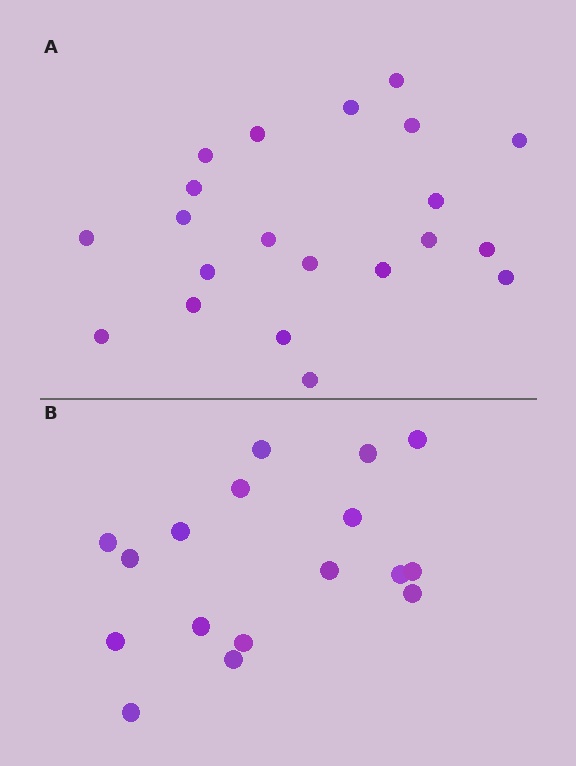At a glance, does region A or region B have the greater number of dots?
Region A (the top region) has more dots.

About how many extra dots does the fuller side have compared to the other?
Region A has about 4 more dots than region B.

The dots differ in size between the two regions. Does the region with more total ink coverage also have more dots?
No. Region B has more total ink coverage because its dots are larger, but region A actually contains more individual dots. Total area can be misleading — the number of items is what matters here.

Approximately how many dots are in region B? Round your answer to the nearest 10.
About 20 dots. (The exact count is 17, which rounds to 20.)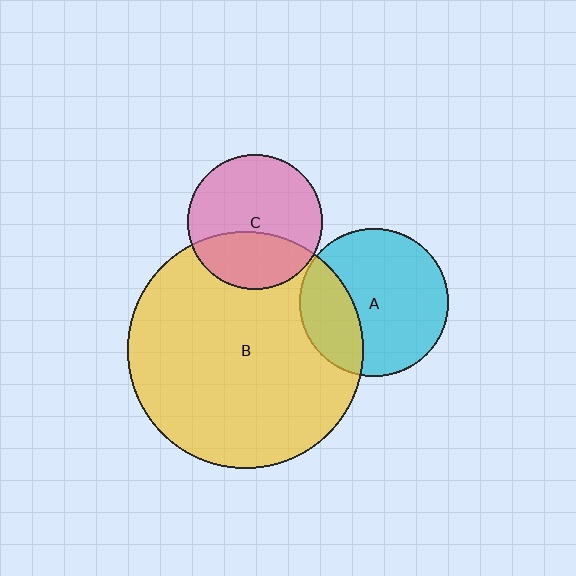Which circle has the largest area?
Circle B (yellow).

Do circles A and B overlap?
Yes.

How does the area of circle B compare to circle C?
Approximately 3.1 times.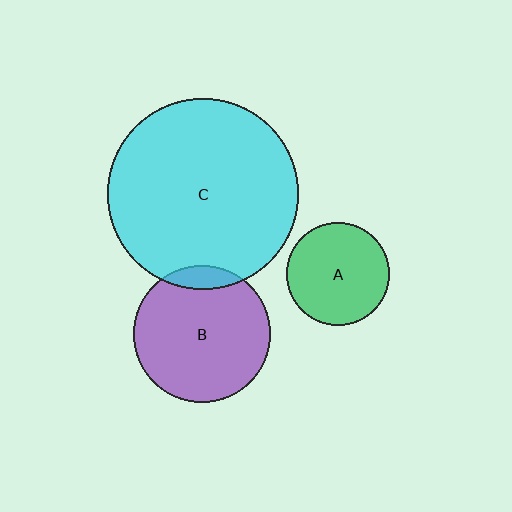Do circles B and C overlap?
Yes.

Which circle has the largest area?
Circle C (cyan).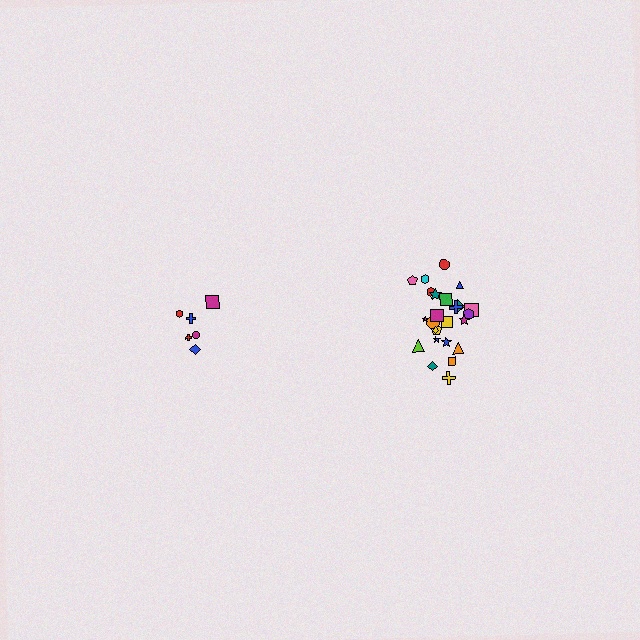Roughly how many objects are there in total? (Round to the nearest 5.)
Roughly 30 objects in total.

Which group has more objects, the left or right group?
The right group.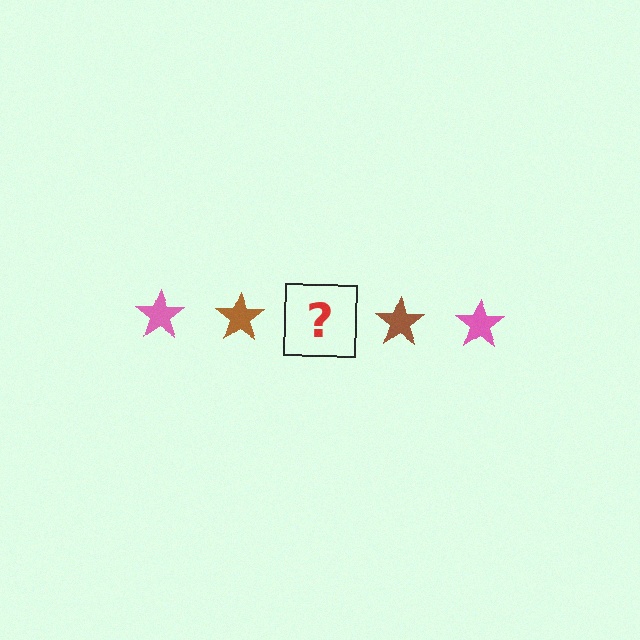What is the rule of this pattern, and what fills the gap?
The rule is that the pattern cycles through pink, brown stars. The gap should be filled with a pink star.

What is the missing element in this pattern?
The missing element is a pink star.